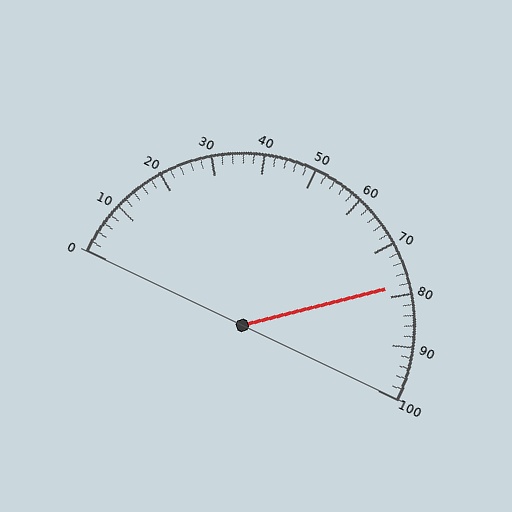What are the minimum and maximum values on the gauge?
The gauge ranges from 0 to 100.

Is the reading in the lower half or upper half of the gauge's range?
The reading is in the upper half of the range (0 to 100).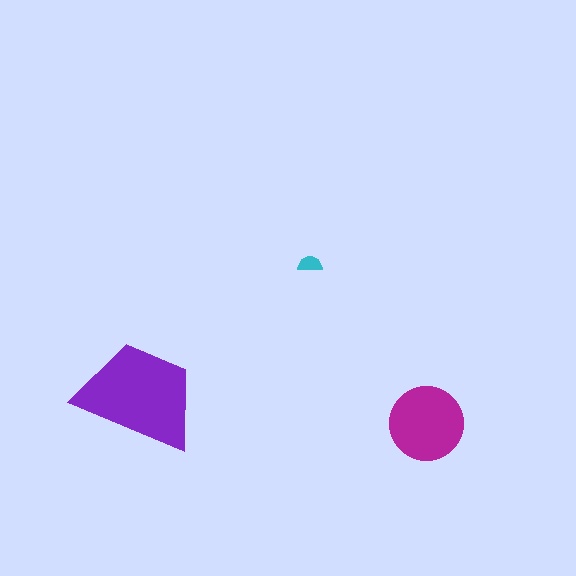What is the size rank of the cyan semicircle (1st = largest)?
3rd.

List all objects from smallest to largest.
The cyan semicircle, the magenta circle, the purple trapezoid.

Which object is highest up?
The cyan semicircle is topmost.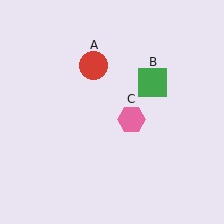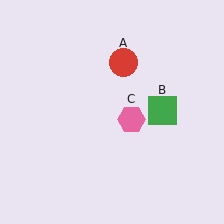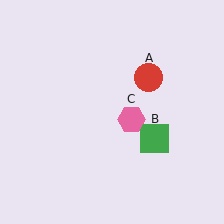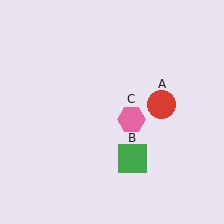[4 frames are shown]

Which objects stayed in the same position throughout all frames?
Pink hexagon (object C) remained stationary.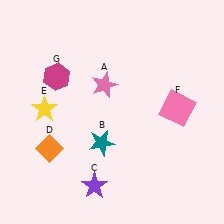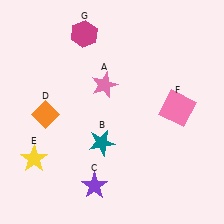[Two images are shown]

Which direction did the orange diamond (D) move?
The orange diamond (D) moved up.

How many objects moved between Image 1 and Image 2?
3 objects moved between the two images.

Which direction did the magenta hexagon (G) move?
The magenta hexagon (G) moved up.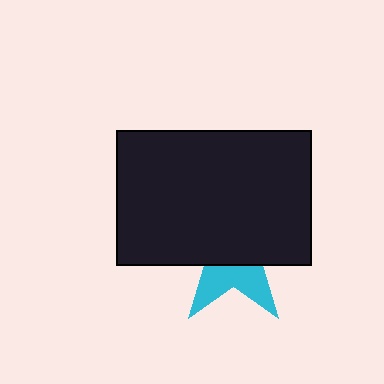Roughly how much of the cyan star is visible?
A small part of it is visible (roughly 36%).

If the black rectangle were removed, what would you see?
You would see the complete cyan star.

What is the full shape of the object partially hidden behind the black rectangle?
The partially hidden object is a cyan star.